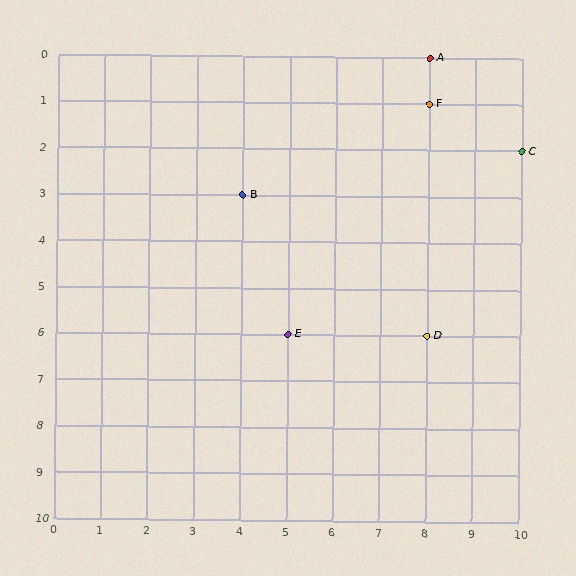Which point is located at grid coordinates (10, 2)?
Point C is at (10, 2).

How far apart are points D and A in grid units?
Points D and A are 6 rows apart.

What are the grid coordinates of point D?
Point D is at grid coordinates (8, 6).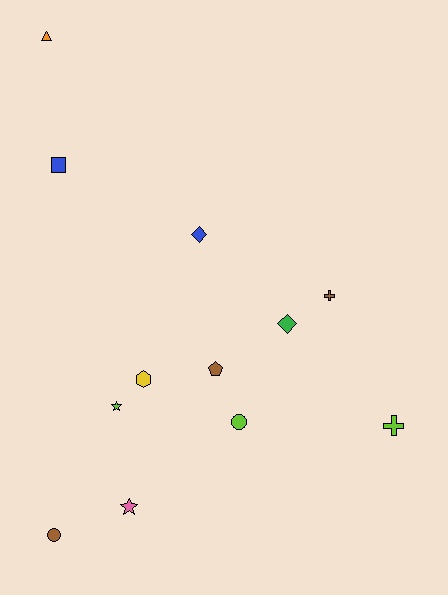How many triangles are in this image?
There is 1 triangle.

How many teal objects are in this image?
There are no teal objects.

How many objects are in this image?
There are 12 objects.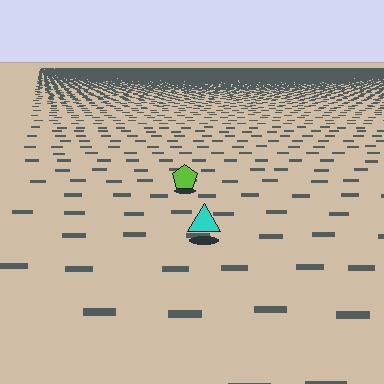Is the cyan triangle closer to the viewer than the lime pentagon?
Yes. The cyan triangle is closer — you can tell from the texture gradient: the ground texture is coarser near it.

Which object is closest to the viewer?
The cyan triangle is closest. The texture marks near it are larger and more spread out.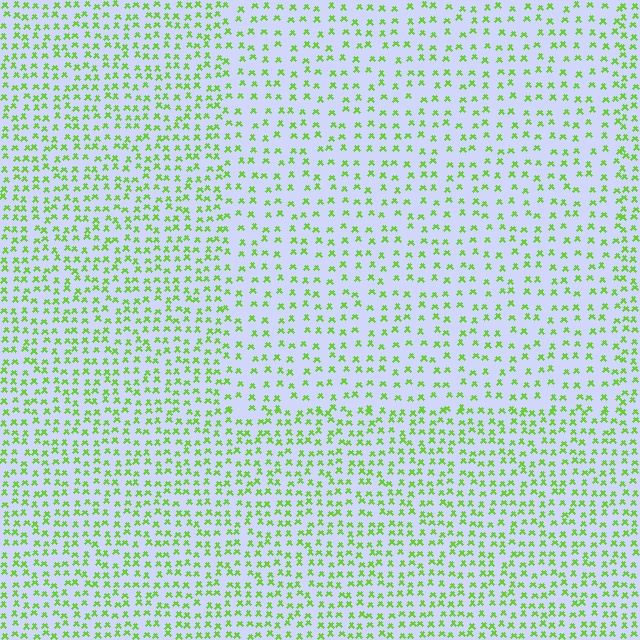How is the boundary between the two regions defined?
The boundary is defined by a change in element density (approximately 1.6x ratio). All elements are the same color, size, and shape.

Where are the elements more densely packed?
The elements are more densely packed outside the rectangle boundary.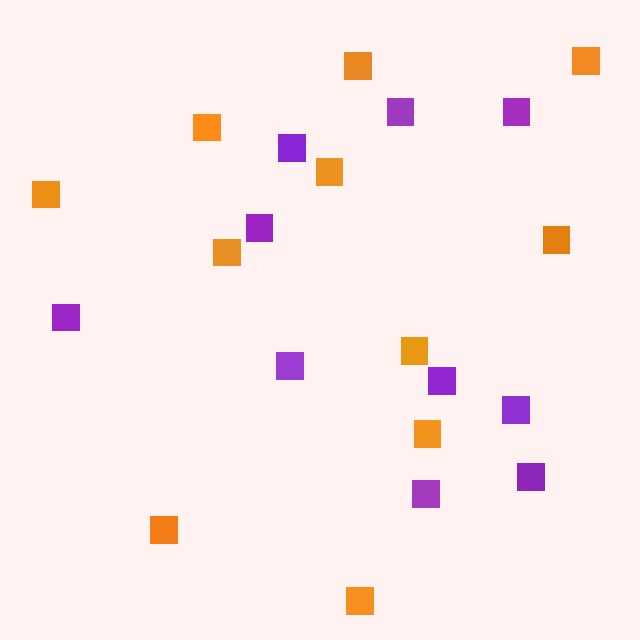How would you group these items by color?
There are 2 groups: one group of purple squares (10) and one group of orange squares (11).